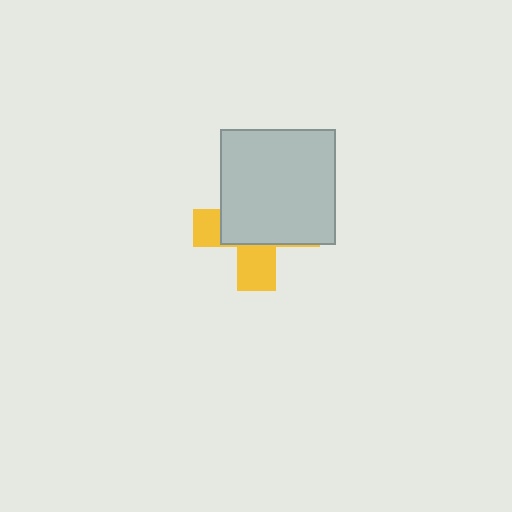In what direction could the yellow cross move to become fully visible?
The yellow cross could move down. That would shift it out from behind the light gray square entirely.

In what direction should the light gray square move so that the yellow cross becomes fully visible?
The light gray square should move up. That is the shortest direction to clear the overlap and leave the yellow cross fully visible.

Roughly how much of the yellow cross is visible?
A small part of it is visible (roughly 35%).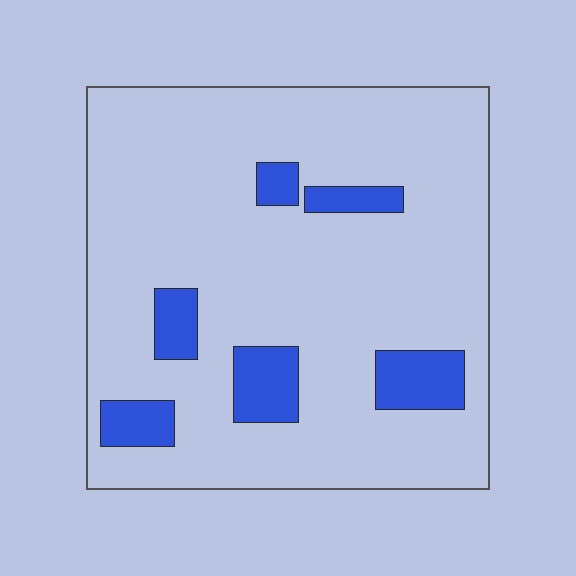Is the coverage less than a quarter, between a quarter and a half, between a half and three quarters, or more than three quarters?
Less than a quarter.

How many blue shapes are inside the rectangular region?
6.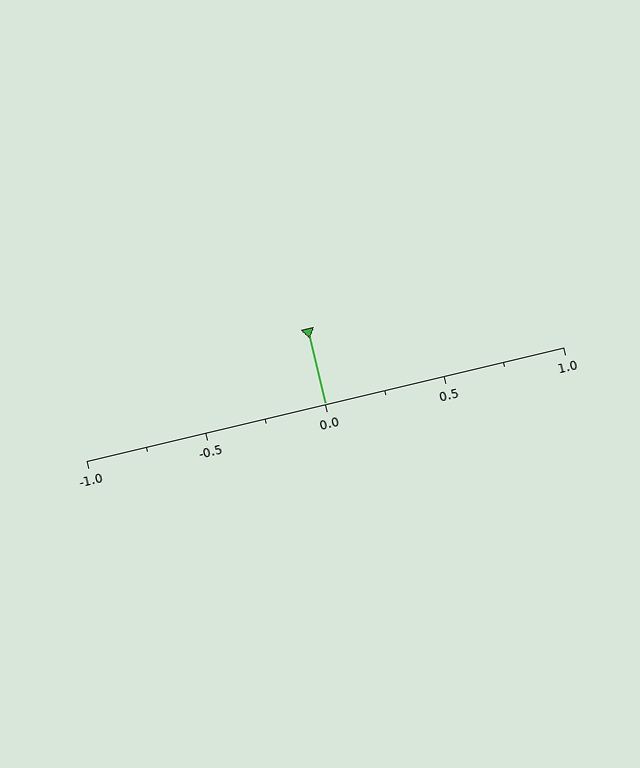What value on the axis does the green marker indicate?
The marker indicates approximately 0.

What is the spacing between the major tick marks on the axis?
The major ticks are spaced 0.5 apart.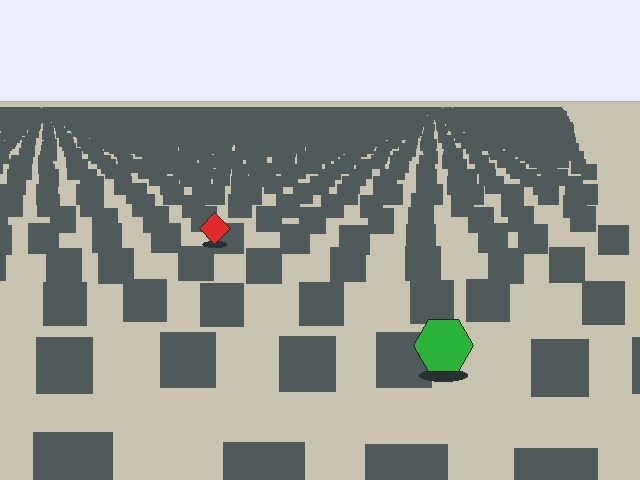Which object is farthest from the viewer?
The red diamond is farthest from the viewer. It appears smaller and the ground texture around it is denser.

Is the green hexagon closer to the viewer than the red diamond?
Yes. The green hexagon is closer — you can tell from the texture gradient: the ground texture is coarser near it.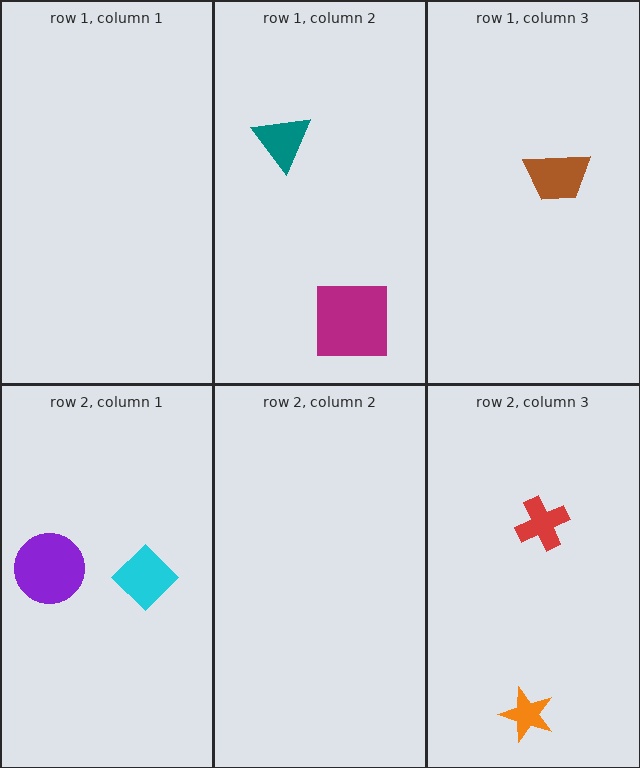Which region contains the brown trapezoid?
The row 1, column 3 region.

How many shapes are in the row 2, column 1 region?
2.